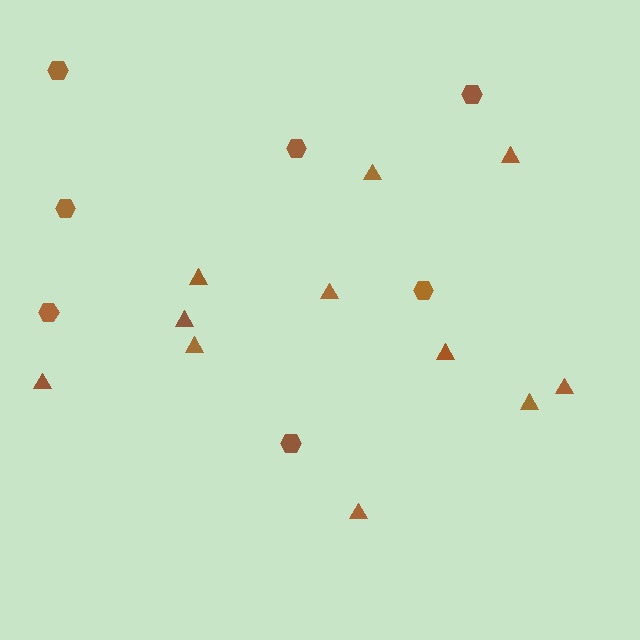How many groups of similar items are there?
There are 2 groups: one group of hexagons (7) and one group of triangles (11).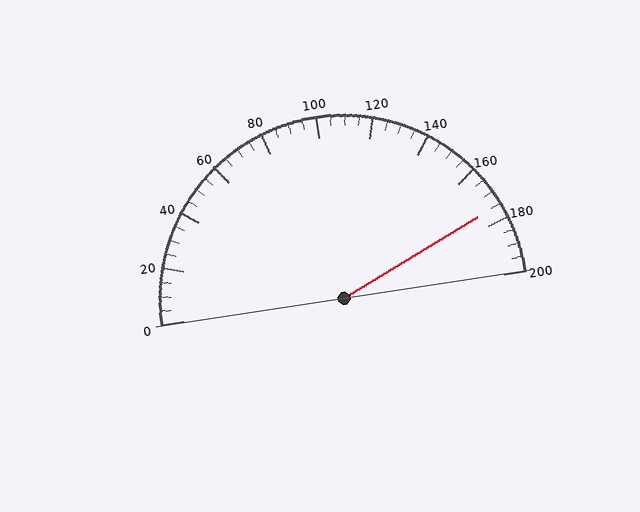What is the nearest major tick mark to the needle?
The nearest major tick mark is 180.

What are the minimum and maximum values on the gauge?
The gauge ranges from 0 to 200.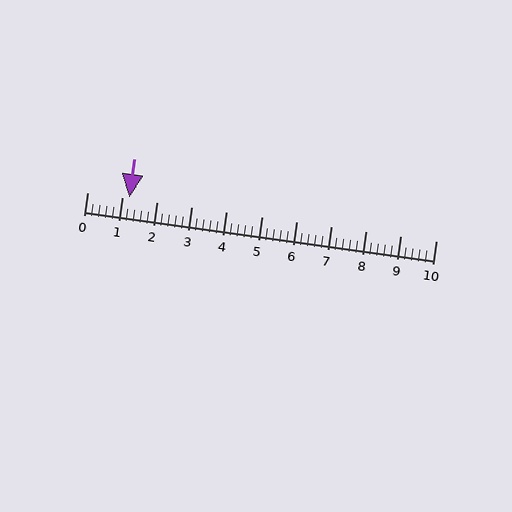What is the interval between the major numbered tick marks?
The major tick marks are spaced 1 units apart.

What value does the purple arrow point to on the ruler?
The purple arrow points to approximately 1.2.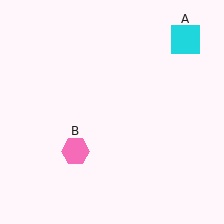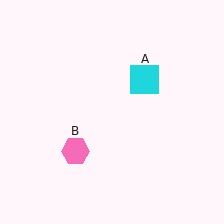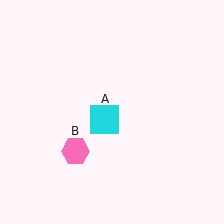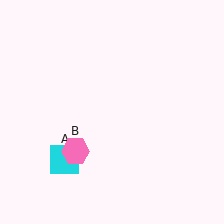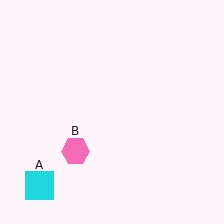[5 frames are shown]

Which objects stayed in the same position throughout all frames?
Pink hexagon (object B) remained stationary.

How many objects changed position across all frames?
1 object changed position: cyan square (object A).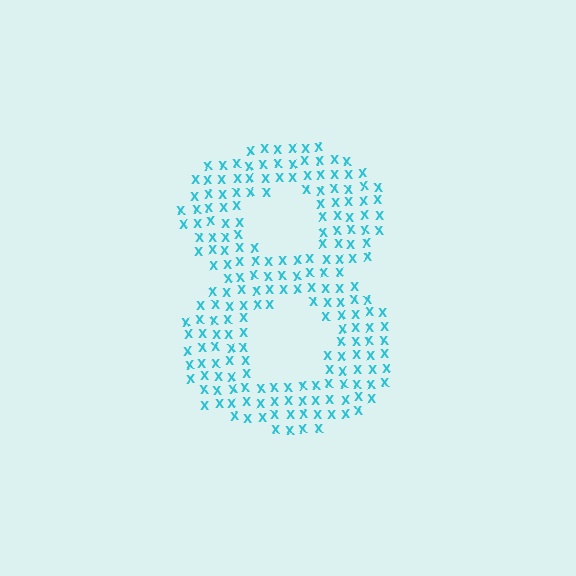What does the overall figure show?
The overall figure shows the digit 8.